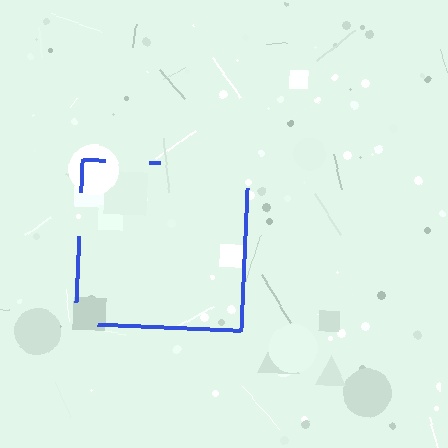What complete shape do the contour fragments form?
The contour fragments form a square.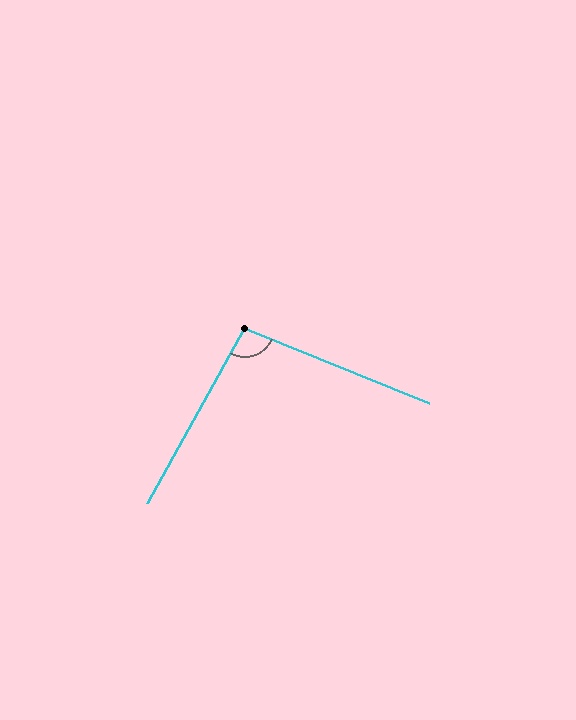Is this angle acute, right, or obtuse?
It is obtuse.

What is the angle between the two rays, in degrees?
Approximately 97 degrees.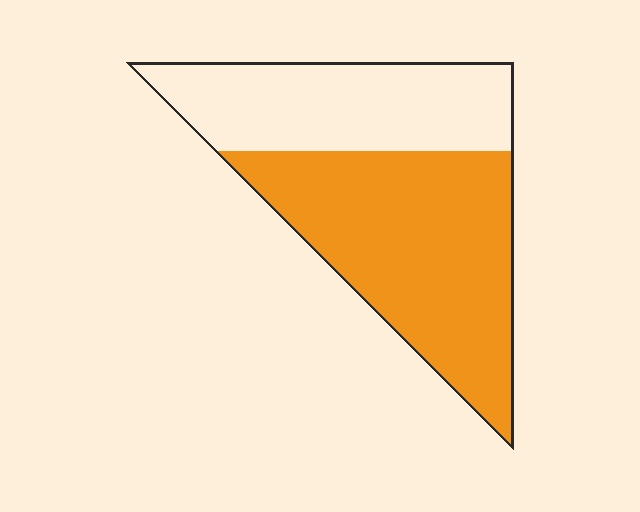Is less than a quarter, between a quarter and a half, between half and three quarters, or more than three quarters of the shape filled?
Between half and three quarters.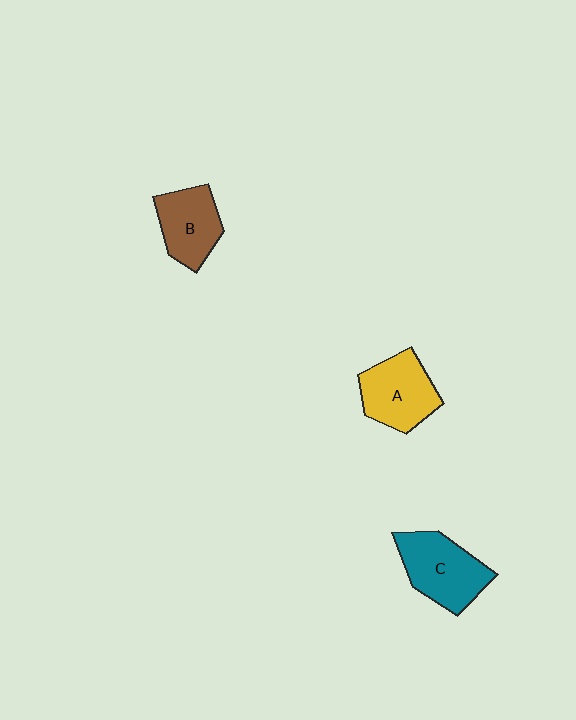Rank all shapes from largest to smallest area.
From largest to smallest: C (teal), A (yellow), B (brown).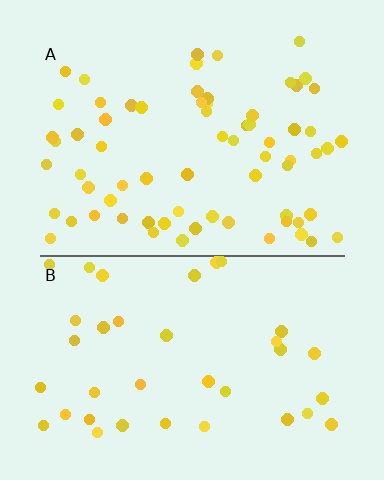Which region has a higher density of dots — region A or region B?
A (the top).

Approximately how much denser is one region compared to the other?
Approximately 1.8× — region A over region B.